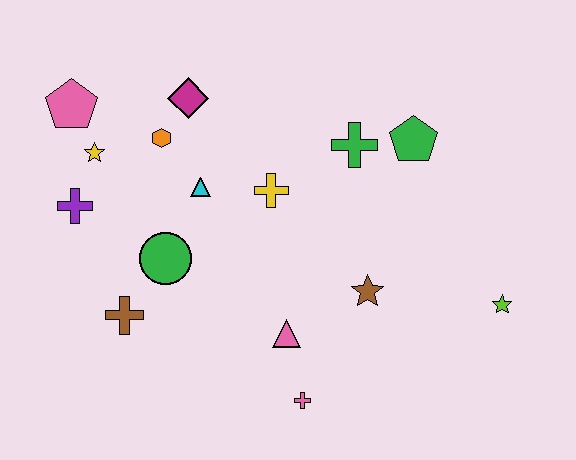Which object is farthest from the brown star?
The pink pentagon is farthest from the brown star.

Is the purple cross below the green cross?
Yes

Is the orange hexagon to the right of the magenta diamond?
No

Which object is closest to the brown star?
The pink triangle is closest to the brown star.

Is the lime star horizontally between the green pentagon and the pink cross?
No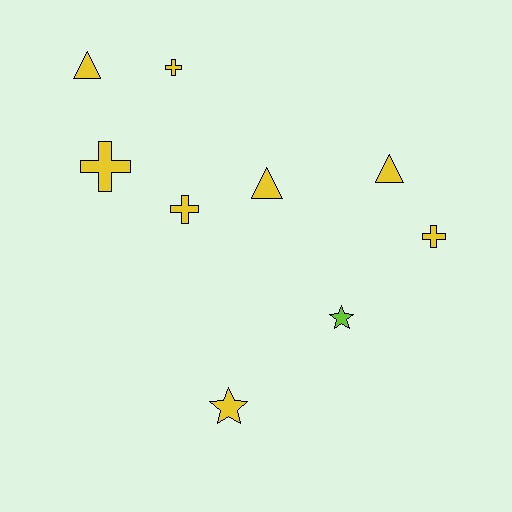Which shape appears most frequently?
Cross, with 4 objects.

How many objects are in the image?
There are 9 objects.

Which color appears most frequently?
Yellow, with 8 objects.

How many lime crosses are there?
There are no lime crosses.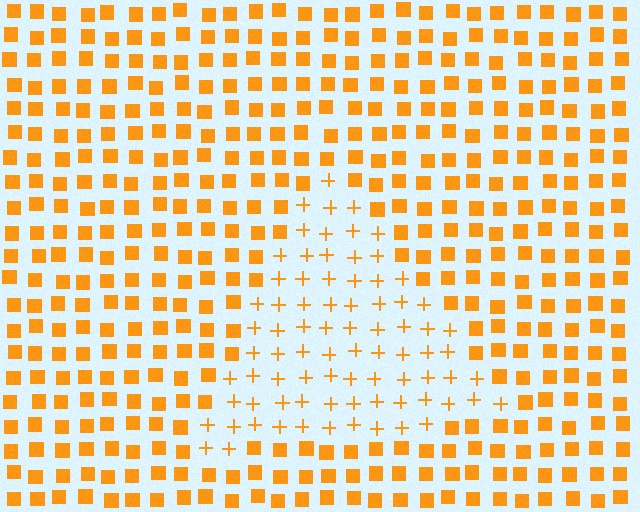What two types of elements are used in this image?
The image uses plus signs inside the triangle region and squares outside it.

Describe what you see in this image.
The image is filled with small orange elements arranged in a uniform grid. A triangle-shaped region contains plus signs, while the surrounding area contains squares. The boundary is defined purely by the change in element shape.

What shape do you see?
I see a triangle.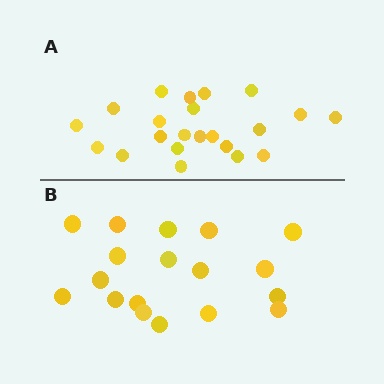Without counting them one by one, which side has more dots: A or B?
Region A (the top region) has more dots.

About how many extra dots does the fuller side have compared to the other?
Region A has about 4 more dots than region B.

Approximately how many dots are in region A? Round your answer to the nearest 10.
About 20 dots. (The exact count is 22, which rounds to 20.)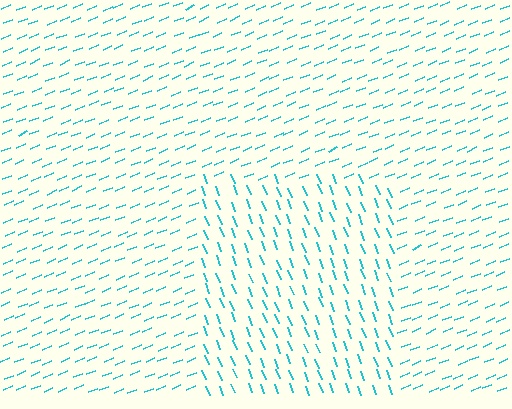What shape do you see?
I see a rectangle.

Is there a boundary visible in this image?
Yes, there is a texture boundary formed by a change in line orientation.